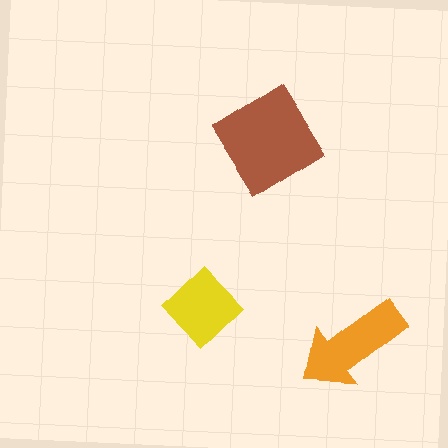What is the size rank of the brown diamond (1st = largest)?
1st.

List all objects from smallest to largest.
The yellow diamond, the orange arrow, the brown diamond.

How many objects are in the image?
There are 3 objects in the image.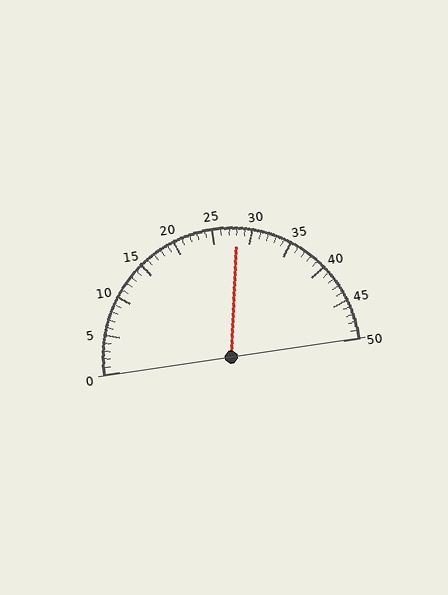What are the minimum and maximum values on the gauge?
The gauge ranges from 0 to 50.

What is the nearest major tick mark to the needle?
The nearest major tick mark is 30.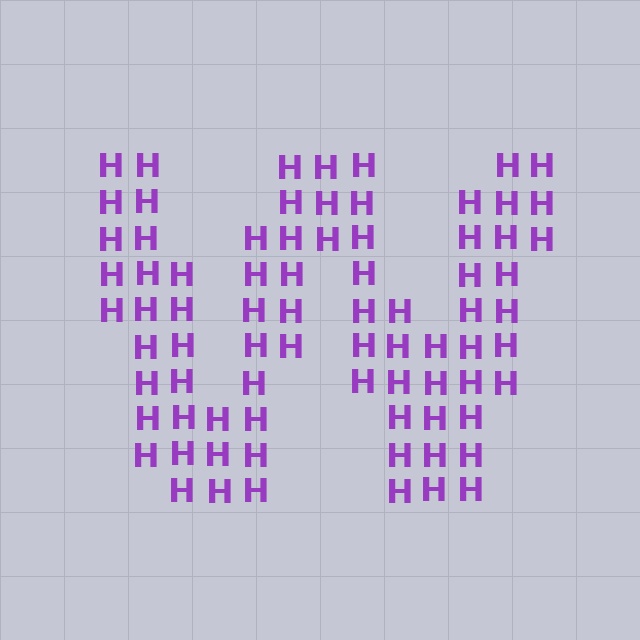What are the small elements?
The small elements are letter H's.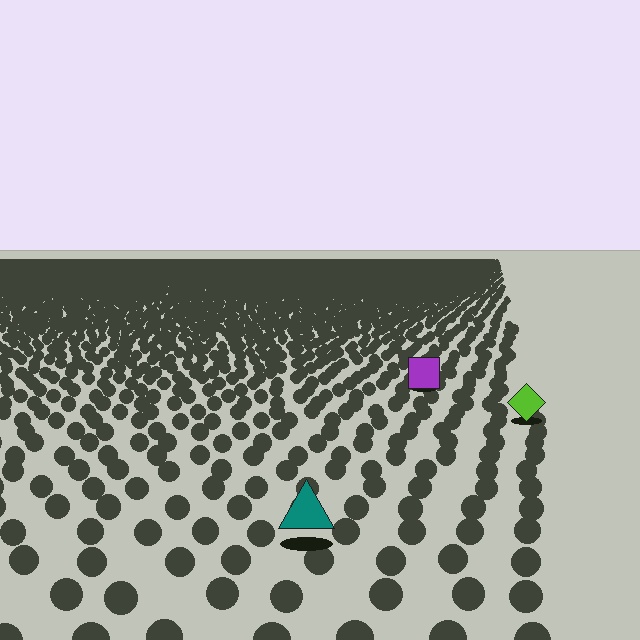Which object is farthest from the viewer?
The purple square is farthest from the viewer. It appears smaller and the ground texture around it is denser.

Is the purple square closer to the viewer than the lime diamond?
No. The lime diamond is closer — you can tell from the texture gradient: the ground texture is coarser near it.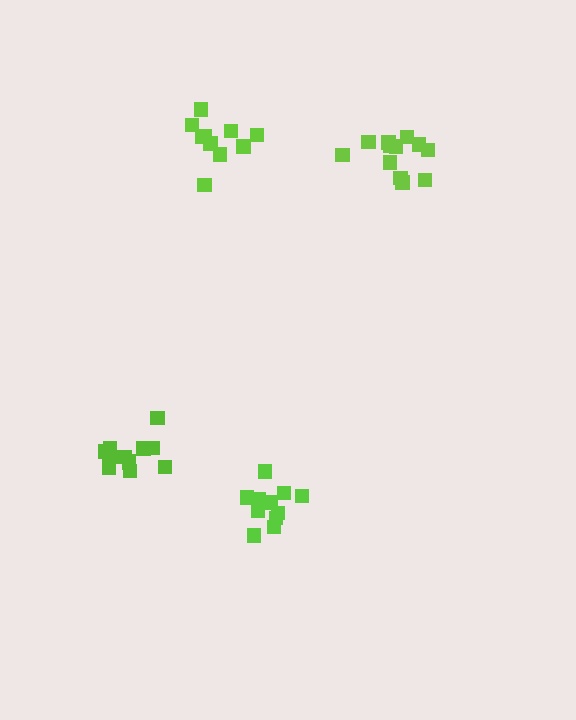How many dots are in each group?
Group 1: 11 dots, Group 2: 13 dots, Group 3: 11 dots, Group 4: 12 dots (47 total).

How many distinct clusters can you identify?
There are 4 distinct clusters.